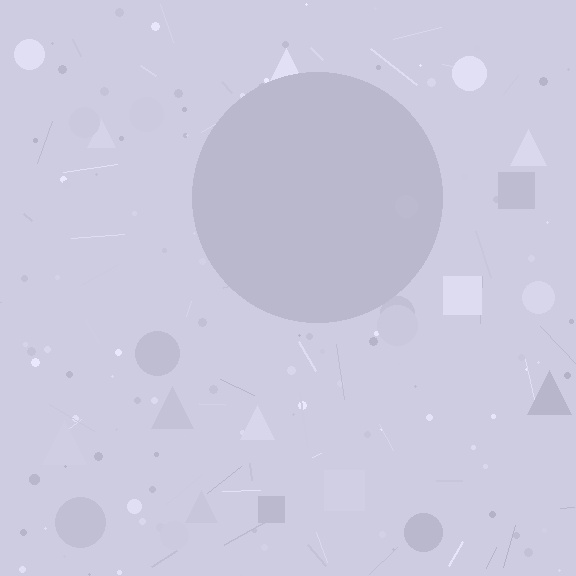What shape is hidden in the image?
A circle is hidden in the image.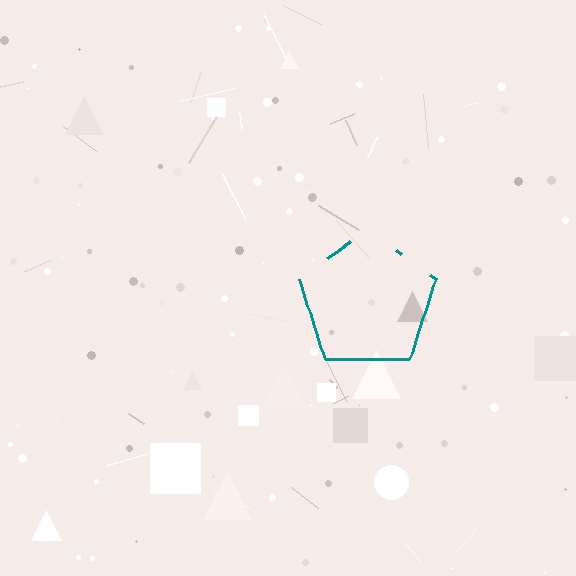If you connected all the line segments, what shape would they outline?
They would outline a pentagon.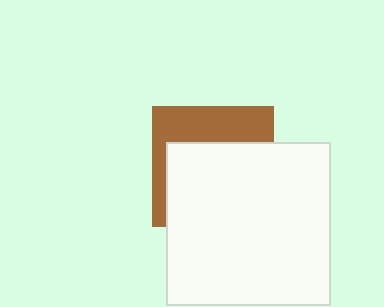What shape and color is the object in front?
The object in front is a white square.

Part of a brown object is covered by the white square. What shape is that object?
It is a square.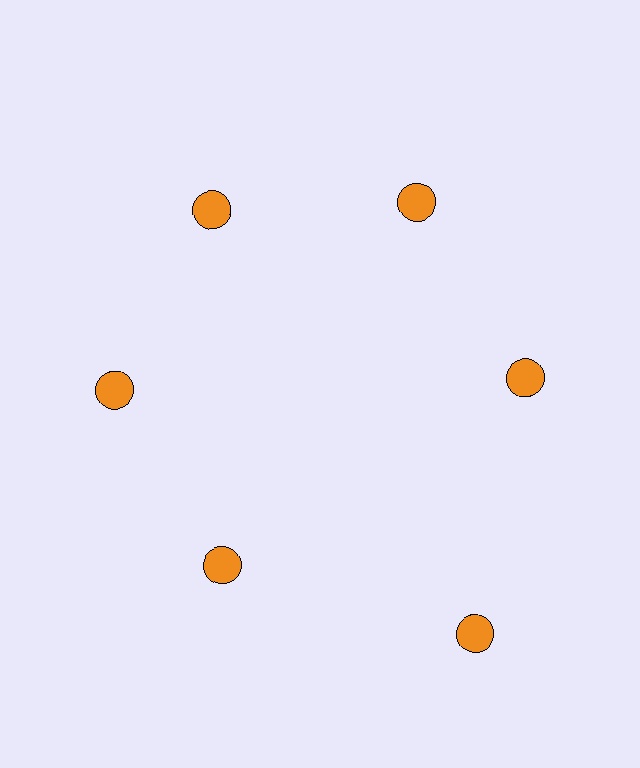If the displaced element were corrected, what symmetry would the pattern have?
It would have 6-fold rotational symmetry — the pattern would map onto itself every 60 degrees.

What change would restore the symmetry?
The symmetry would be restored by moving it inward, back onto the ring so that all 6 circles sit at equal angles and equal distance from the center.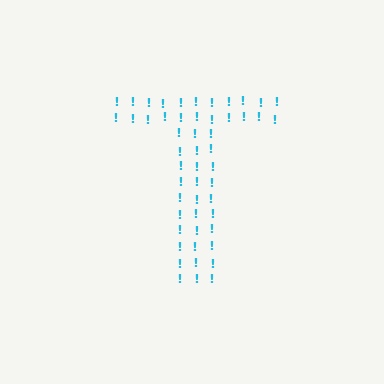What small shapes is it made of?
It is made of small exclamation marks.